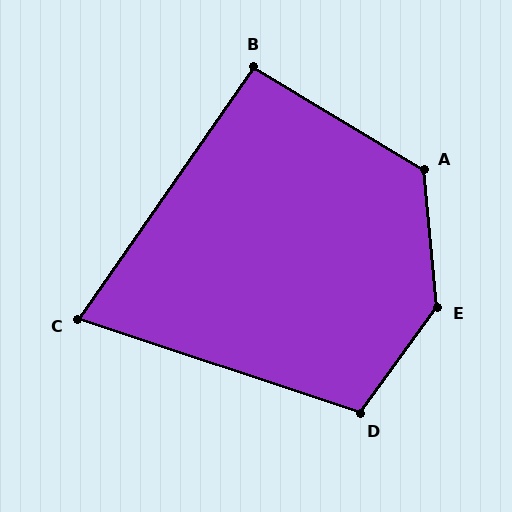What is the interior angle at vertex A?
Approximately 127 degrees (obtuse).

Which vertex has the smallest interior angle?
C, at approximately 74 degrees.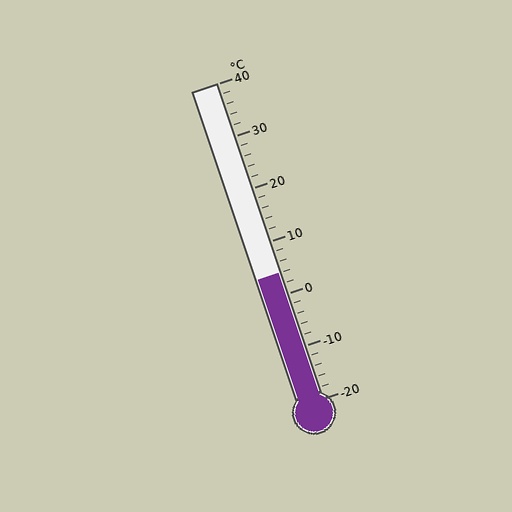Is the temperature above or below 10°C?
The temperature is below 10°C.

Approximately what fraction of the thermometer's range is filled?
The thermometer is filled to approximately 40% of its range.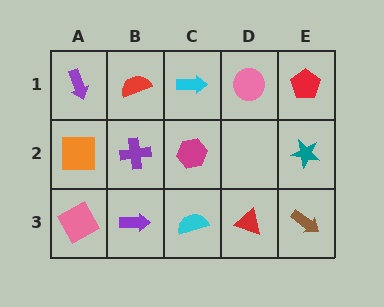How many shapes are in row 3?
5 shapes.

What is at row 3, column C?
A cyan semicircle.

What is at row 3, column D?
A red triangle.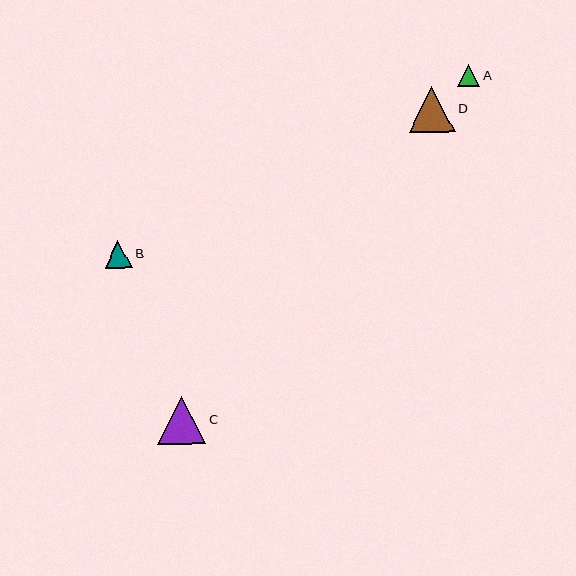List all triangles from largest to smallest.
From largest to smallest: C, D, B, A.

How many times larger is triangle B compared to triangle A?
Triangle B is approximately 1.3 times the size of triangle A.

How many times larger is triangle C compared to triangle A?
Triangle C is approximately 2.2 times the size of triangle A.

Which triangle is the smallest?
Triangle A is the smallest with a size of approximately 22 pixels.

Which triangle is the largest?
Triangle C is the largest with a size of approximately 48 pixels.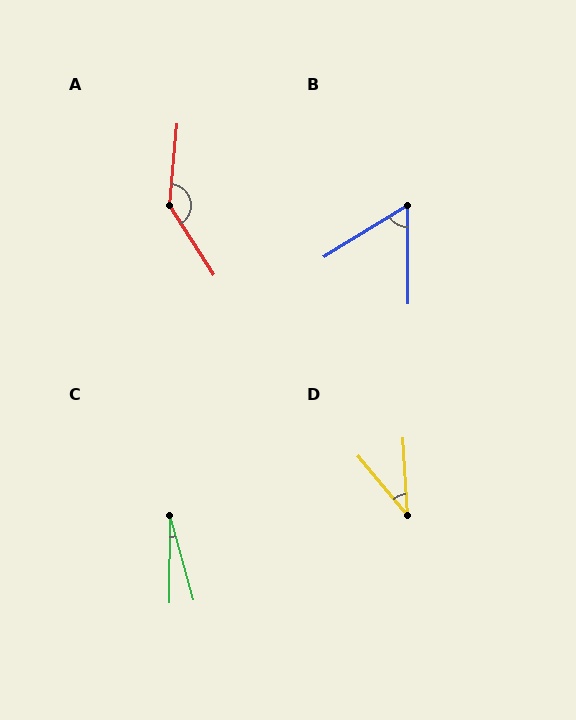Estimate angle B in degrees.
Approximately 58 degrees.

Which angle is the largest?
A, at approximately 142 degrees.